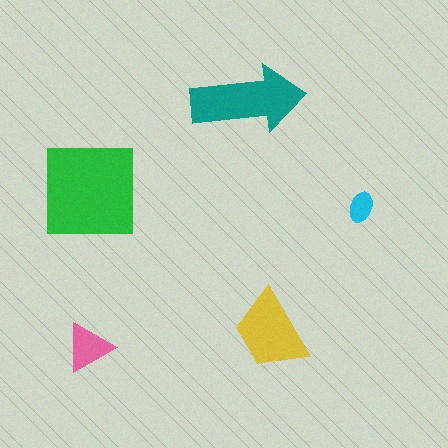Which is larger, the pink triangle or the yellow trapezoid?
The yellow trapezoid.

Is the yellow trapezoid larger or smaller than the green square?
Smaller.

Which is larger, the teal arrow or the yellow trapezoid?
The teal arrow.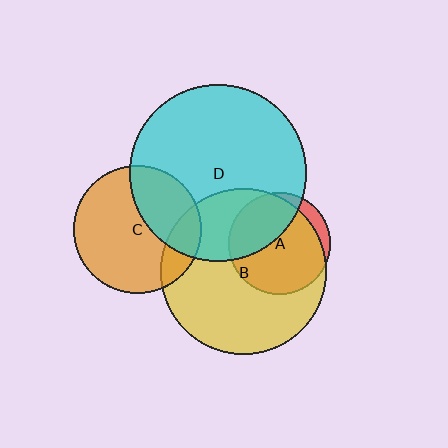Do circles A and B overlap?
Yes.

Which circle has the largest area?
Circle D (cyan).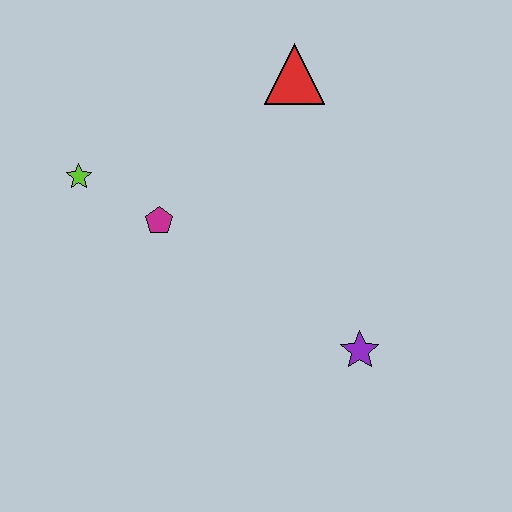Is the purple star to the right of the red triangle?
Yes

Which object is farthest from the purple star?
The lime star is farthest from the purple star.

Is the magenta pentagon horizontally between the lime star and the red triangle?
Yes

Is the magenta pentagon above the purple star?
Yes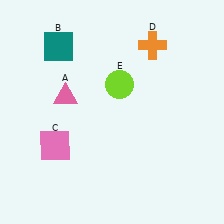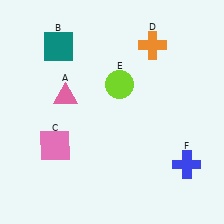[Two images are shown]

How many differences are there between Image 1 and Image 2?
There is 1 difference between the two images.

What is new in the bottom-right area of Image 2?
A blue cross (F) was added in the bottom-right area of Image 2.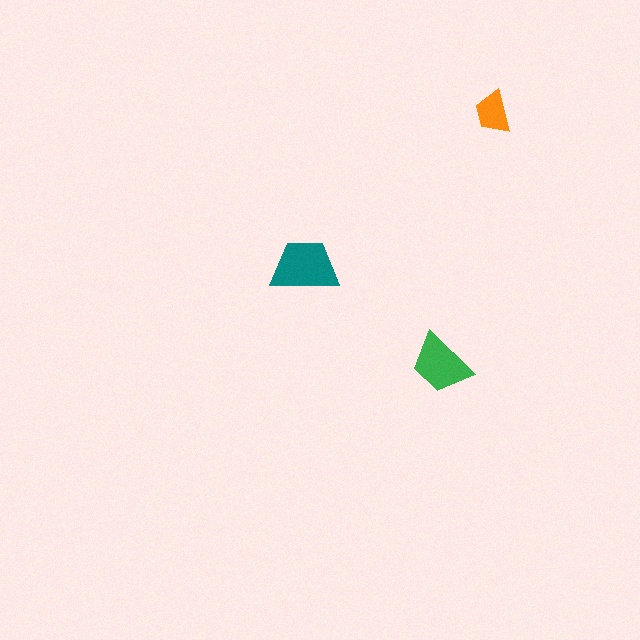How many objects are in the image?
There are 3 objects in the image.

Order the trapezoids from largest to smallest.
the teal one, the green one, the orange one.